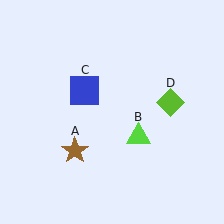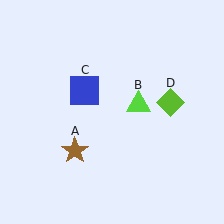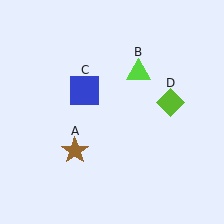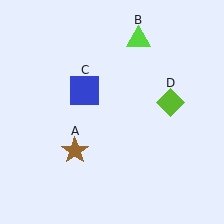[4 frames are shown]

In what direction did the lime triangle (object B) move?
The lime triangle (object B) moved up.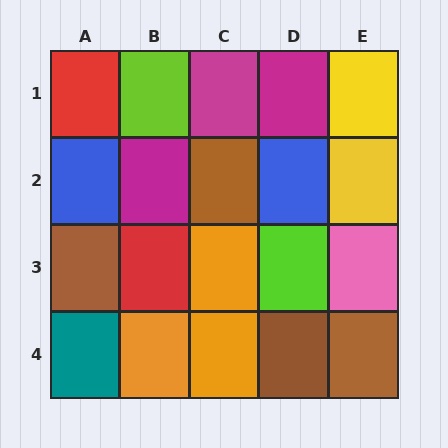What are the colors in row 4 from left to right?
Teal, orange, orange, brown, brown.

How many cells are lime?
2 cells are lime.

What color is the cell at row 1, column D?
Magenta.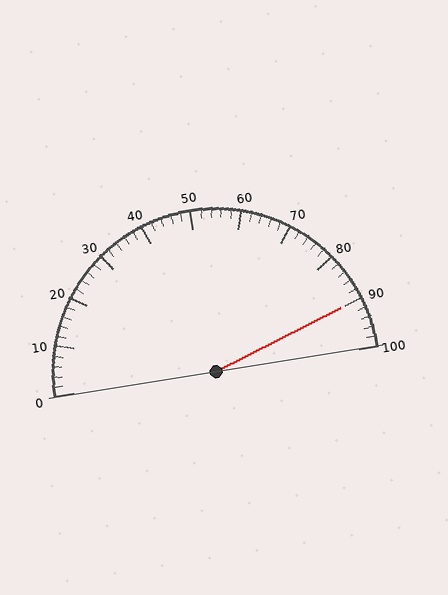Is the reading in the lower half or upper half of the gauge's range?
The reading is in the upper half of the range (0 to 100).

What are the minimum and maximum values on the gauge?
The gauge ranges from 0 to 100.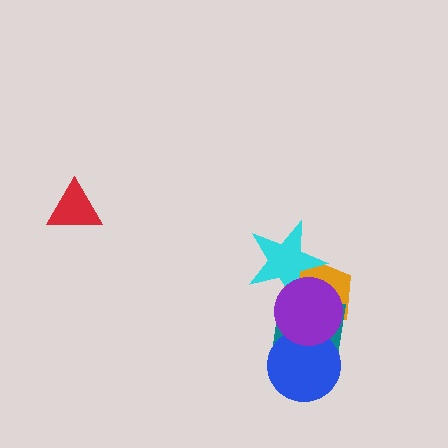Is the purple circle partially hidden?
No, no other shape covers it.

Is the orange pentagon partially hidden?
Yes, it is partially covered by another shape.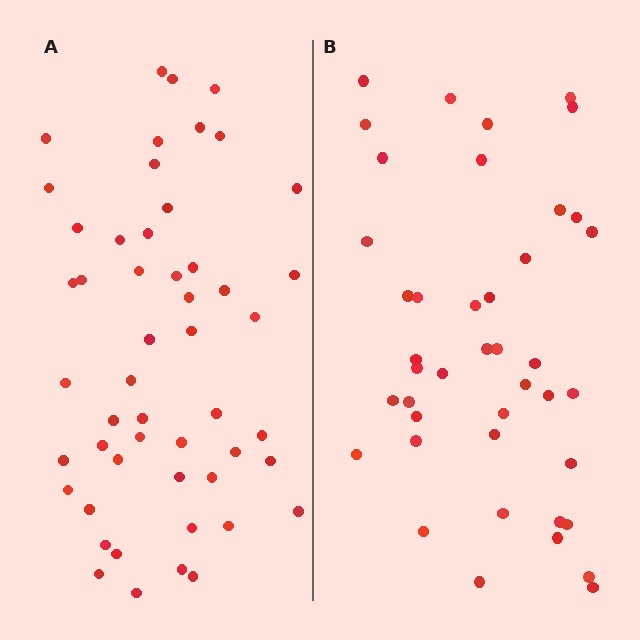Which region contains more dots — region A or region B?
Region A (the left region) has more dots.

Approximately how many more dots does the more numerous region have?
Region A has roughly 8 or so more dots than region B.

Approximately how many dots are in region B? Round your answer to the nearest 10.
About 40 dots. (The exact count is 42, which rounds to 40.)